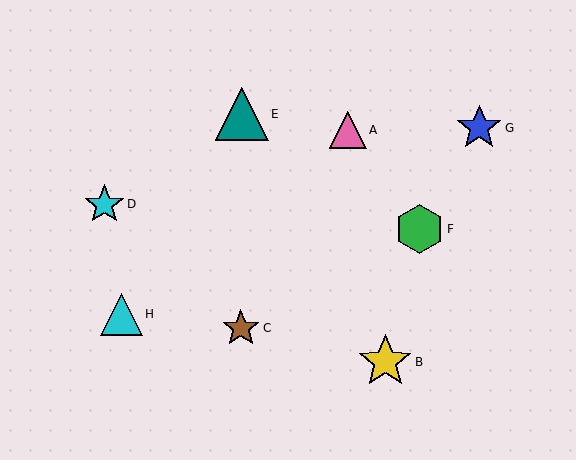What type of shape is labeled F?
Shape F is a green hexagon.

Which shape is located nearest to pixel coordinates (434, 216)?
The green hexagon (labeled F) at (420, 229) is nearest to that location.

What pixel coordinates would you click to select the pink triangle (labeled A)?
Click at (348, 130) to select the pink triangle A.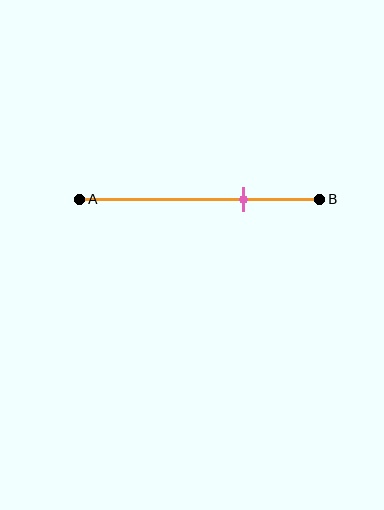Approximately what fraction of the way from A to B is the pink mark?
The pink mark is approximately 70% of the way from A to B.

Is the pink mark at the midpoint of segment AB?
No, the mark is at about 70% from A, not at the 50% midpoint.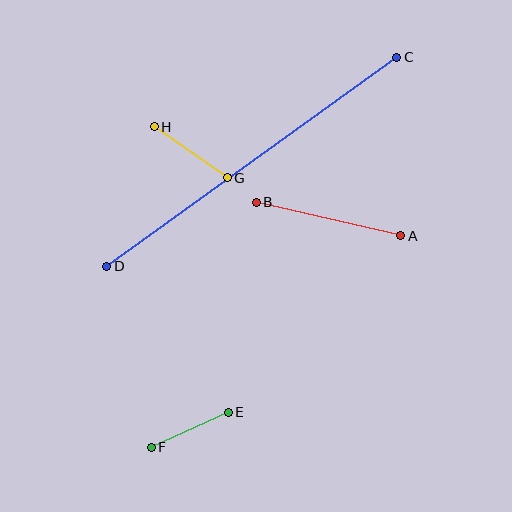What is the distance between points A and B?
The distance is approximately 149 pixels.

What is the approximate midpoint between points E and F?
The midpoint is at approximately (190, 430) pixels.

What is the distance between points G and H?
The distance is approximately 89 pixels.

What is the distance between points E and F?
The distance is approximately 84 pixels.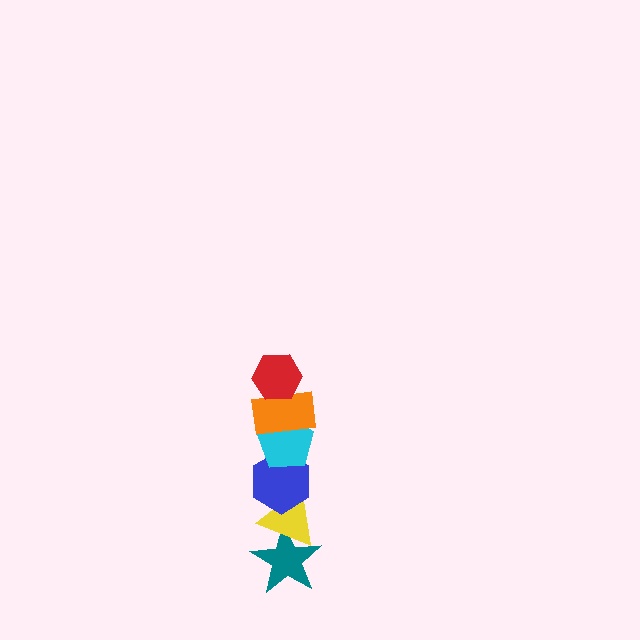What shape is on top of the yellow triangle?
The blue hexagon is on top of the yellow triangle.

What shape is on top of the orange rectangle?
The red hexagon is on top of the orange rectangle.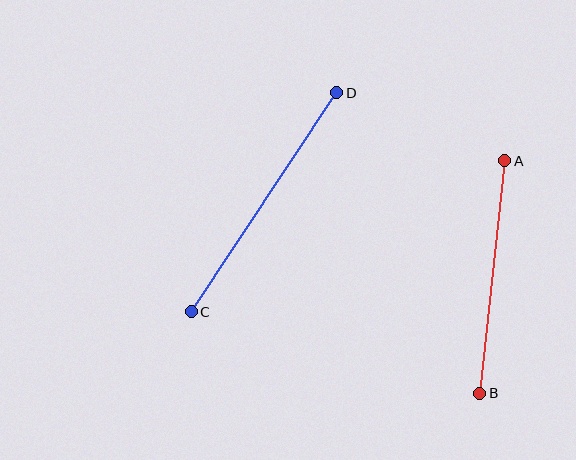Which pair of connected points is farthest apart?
Points C and D are farthest apart.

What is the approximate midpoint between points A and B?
The midpoint is at approximately (492, 277) pixels.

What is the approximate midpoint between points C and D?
The midpoint is at approximately (264, 202) pixels.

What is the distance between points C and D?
The distance is approximately 263 pixels.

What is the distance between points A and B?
The distance is approximately 234 pixels.